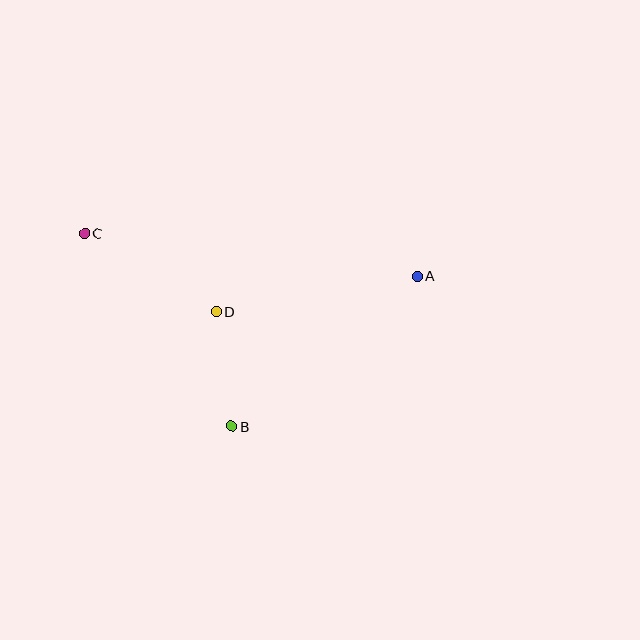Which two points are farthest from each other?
Points A and C are farthest from each other.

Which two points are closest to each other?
Points B and D are closest to each other.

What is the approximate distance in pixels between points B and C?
The distance between B and C is approximately 242 pixels.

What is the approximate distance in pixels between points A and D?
The distance between A and D is approximately 204 pixels.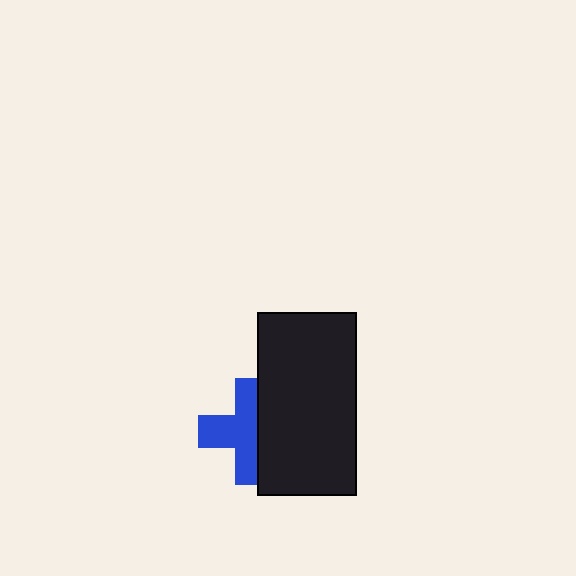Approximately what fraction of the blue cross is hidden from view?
Roughly 39% of the blue cross is hidden behind the black rectangle.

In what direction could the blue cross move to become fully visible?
The blue cross could move left. That would shift it out from behind the black rectangle entirely.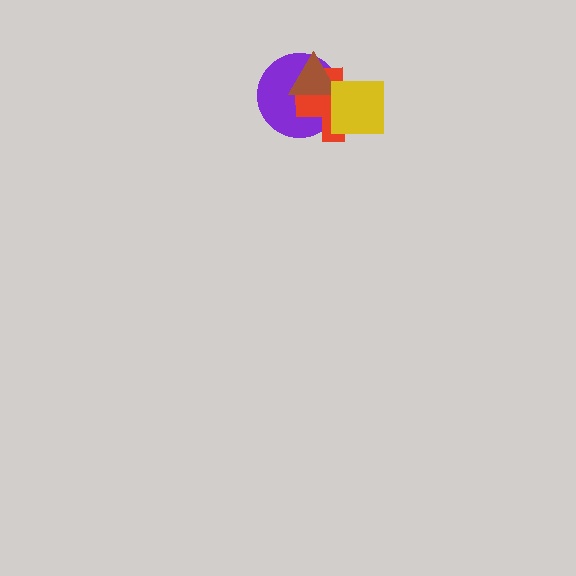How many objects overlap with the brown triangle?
2 objects overlap with the brown triangle.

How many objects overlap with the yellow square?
2 objects overlap with the yellow square.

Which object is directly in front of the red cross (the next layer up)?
The brown triangle is directly in front of the red cross.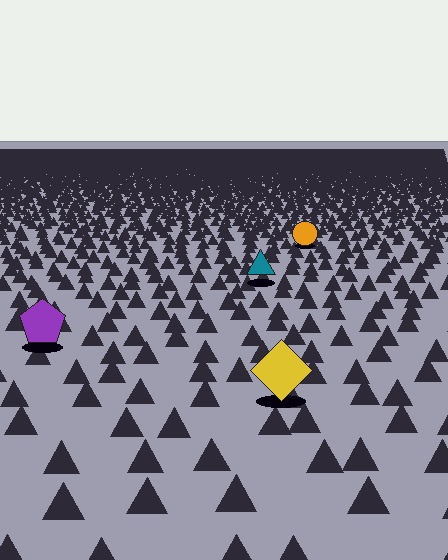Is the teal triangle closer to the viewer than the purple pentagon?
No. The purple pentagon is closer — you can tell from the texture gradient: the ground texture is coarser near it.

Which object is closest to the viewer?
The yellow diamond is closest. The texture marks near it are larger and more spread out.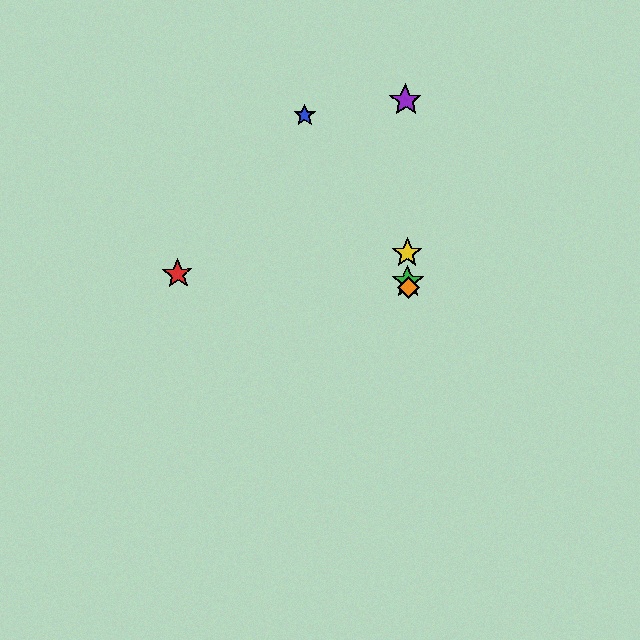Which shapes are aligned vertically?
The green star, the yellow star, the purple star, the orange diamond are aligned vertically.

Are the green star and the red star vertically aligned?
No, the green star is at x≈408 and the red star is at x≈178.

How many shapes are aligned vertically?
4 shapes (the green star, the yellow star, the purple star, the orange diamond) are aligned vertically.